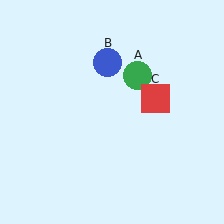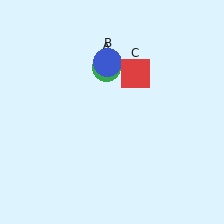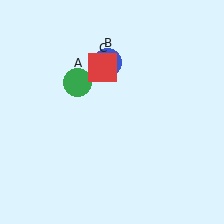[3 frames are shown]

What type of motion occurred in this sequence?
The green circle (object A), red square (object C) rotated counterclockwise around the center of the scene.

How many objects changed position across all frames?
2 objects changed position: green circle (object A), red square (object C).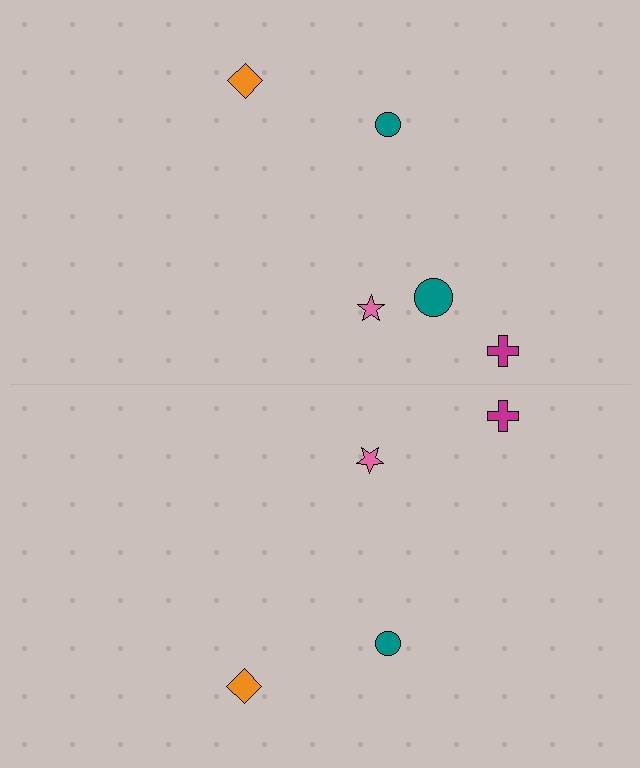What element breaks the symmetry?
A teal circle is missing from the bottom side.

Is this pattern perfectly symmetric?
No, the pattern is not perfectly symmetric. A teal circle is missing from the bottom side.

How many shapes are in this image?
There are 9 shapes in this image.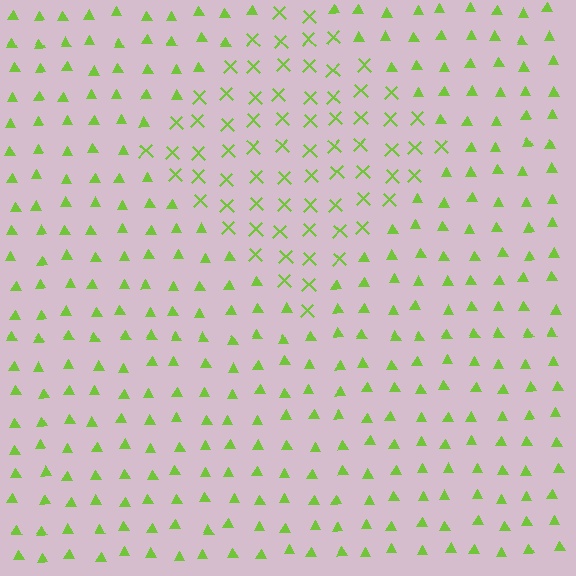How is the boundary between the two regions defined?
The boundary is defined by a change in element shape: X marks inside vs. triangles outside. All elements share the same color and spacing.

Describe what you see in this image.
The image is filled with small lime elements arranged in a uniform grid. A diamond-shaped region contains X marks, while the surrounding area contains triangles. The boundary is defined purely by the change in element shape.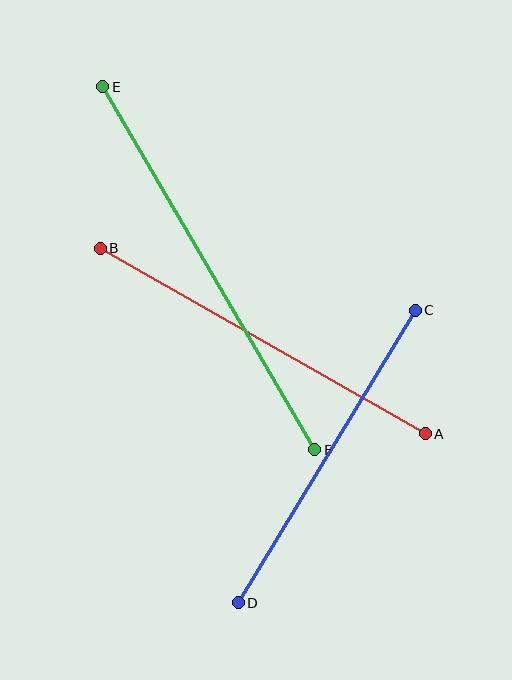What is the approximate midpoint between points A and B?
The midpoint is at approximately (263, 341) pixels.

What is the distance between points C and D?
The distance is approximately 342 pixels.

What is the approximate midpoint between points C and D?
The midpoint is at approximately (327, 457) pixels.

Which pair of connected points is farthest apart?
Points E and F are farthest apart.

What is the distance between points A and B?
The distance is approximately 374 pixels.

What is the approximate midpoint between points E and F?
The midpoint is at approximately (209, 268) pixels.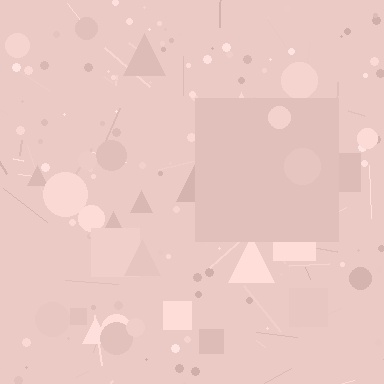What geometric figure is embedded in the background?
A square is embedded in the background.